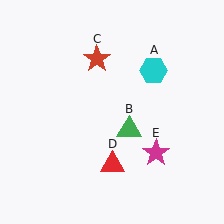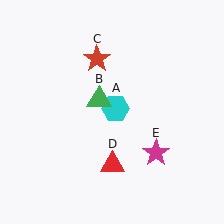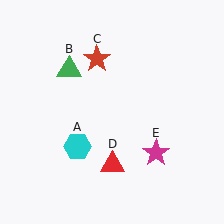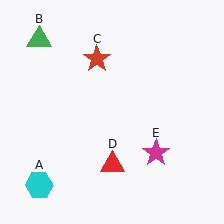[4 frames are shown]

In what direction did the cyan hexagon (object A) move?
The cyan hexagon (object A) moved down and to the left.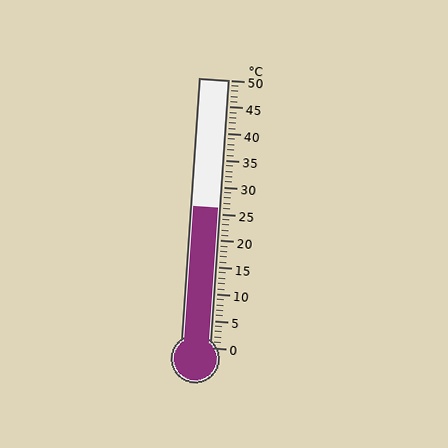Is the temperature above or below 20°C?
The temperature is above 20°C.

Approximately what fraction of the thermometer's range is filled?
The thermometer is filled to approximately 50% of its range.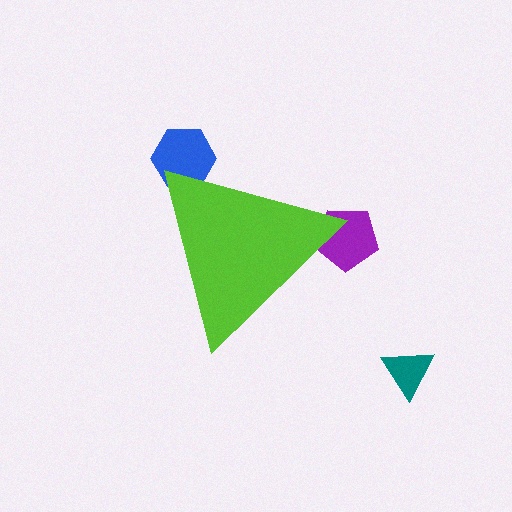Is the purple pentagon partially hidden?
Yes, the purple pentagon is partially hidden behind the lime triangle.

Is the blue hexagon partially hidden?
Yes, the blue hexagon is partially hidden behind the lime triangle.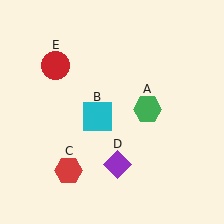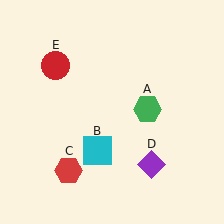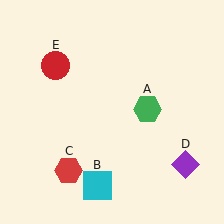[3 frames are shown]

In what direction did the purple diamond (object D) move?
The purple diamond (object D) moved right.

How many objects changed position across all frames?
2 objects changed position: cyan square (object B), purple diamond (object D).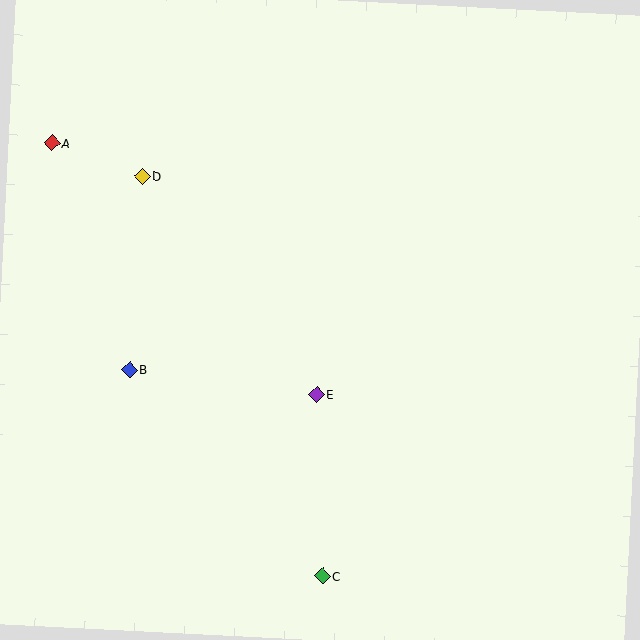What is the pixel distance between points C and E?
The distance between C and E is 183 pixels.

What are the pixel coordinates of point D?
Point D is at (142, 176).